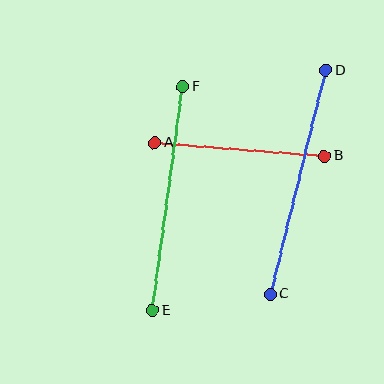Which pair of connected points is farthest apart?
Points C and D are farthest apart.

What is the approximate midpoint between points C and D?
The midpoint is at approximately (298, 182) pixels.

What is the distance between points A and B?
The distance is approximately 170 pixels.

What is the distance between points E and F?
The distance is approximately 226 pixels.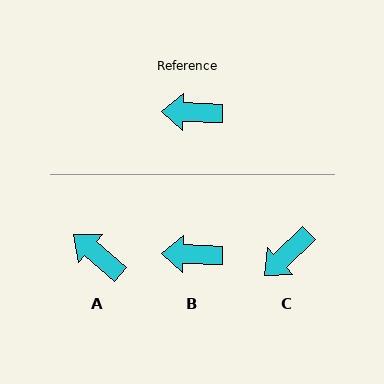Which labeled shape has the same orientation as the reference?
B.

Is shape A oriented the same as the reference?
No, it is off by about 38 degrees.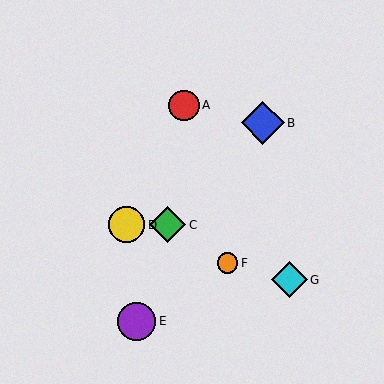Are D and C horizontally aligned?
Yes, both are at y≈225.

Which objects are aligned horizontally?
Objects C, D are aligned horizontally.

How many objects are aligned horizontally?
2 objects (C, D) are aligned horizontally.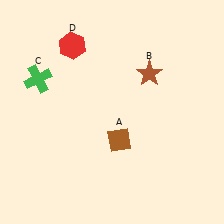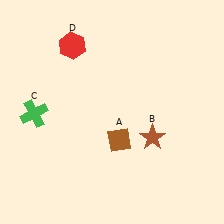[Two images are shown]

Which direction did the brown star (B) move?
The brown star (B) moved down.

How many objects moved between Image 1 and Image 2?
2 objects moved between the two images.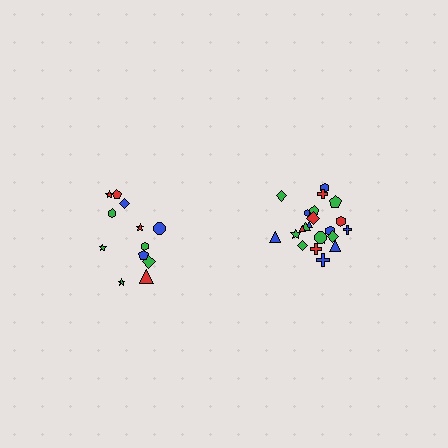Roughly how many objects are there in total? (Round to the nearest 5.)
Roughly 35 objects in total.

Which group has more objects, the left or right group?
The right group.